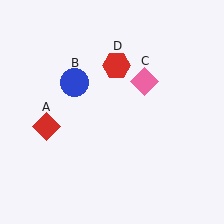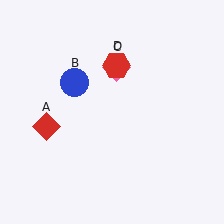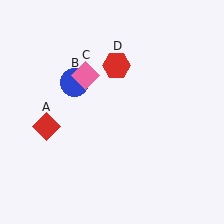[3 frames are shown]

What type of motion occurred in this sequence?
The pink diamond (object C) rotated counterclockwise around the center of the scene.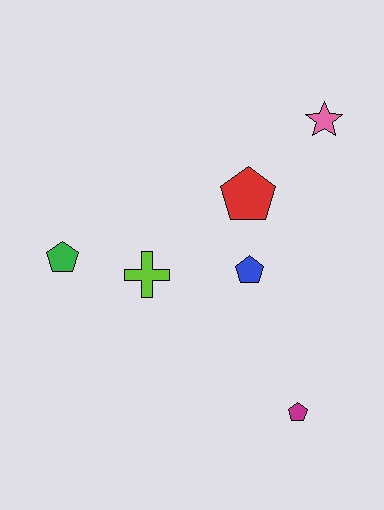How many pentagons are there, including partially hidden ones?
There are 4 pentagons.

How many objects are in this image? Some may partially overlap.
There are 6 objects.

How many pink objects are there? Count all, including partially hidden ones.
There is 1 pink object.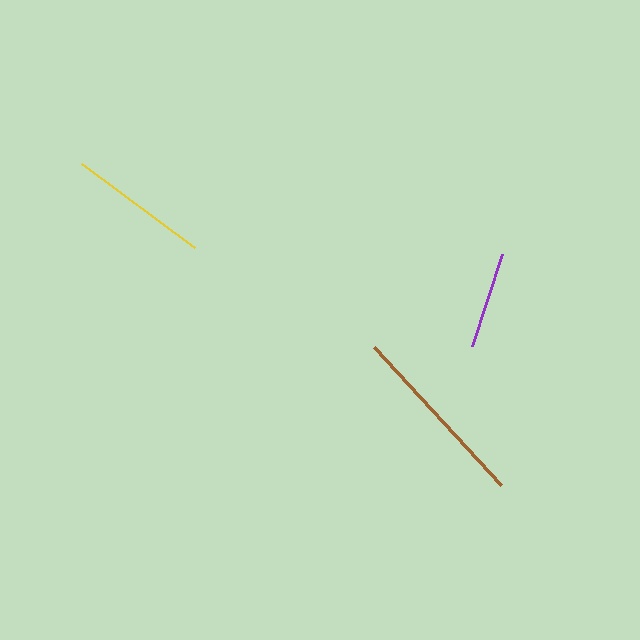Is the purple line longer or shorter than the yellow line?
The yellow line is longer than the purple line.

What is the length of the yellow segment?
The yellow segment is approximately 141 pixels long.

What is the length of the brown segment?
The brown segment is approximately 187 pixels long.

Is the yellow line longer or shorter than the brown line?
The brown line is longer than the yellow line.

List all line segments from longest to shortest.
From longest to shortest: brown, yellow, purple.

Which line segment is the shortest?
The purple line is the shortest at approximately 96 pixels.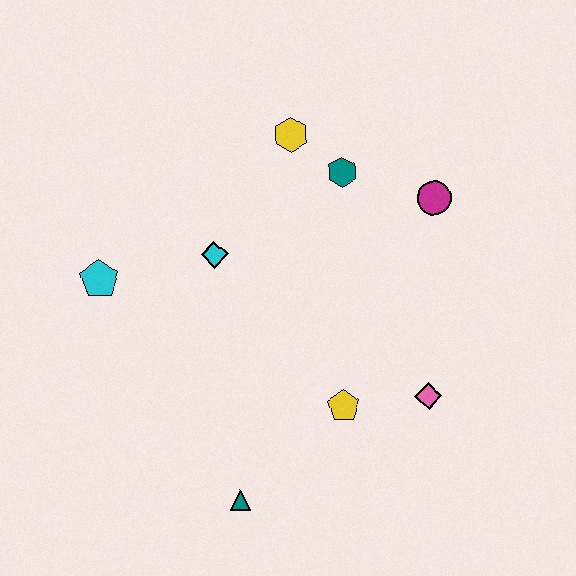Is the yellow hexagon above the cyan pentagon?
Yes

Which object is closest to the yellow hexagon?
The teal hexagon is closest to the yellow hexagon.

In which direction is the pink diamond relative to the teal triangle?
The pink diamond is to the right of the teal triangle.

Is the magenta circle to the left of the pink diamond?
No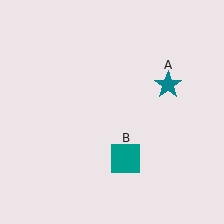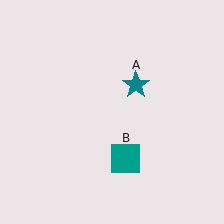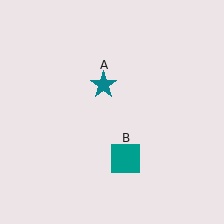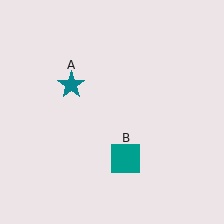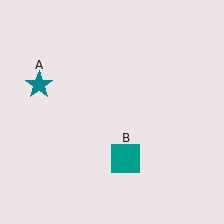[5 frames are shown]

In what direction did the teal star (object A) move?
The teal star (object A) moved left.